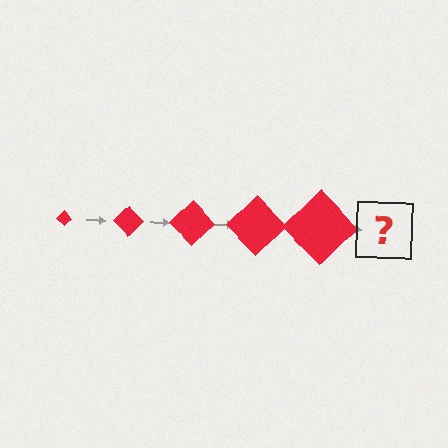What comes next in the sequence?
The next element should be a red diamond, larger than the previous one.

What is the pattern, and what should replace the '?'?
The pattern is that the diamond gets progressively larger each step. The '?' should be a red diamond, larger than the previous one.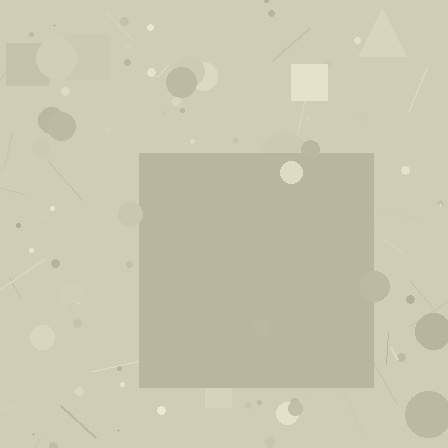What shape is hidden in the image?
A square is hidden in the image.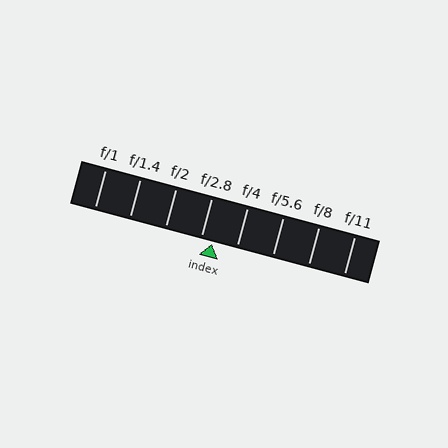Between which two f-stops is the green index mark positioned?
The index mark is between f/2.8 and f/4.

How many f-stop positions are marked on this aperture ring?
There are 8 f-stop positions marked.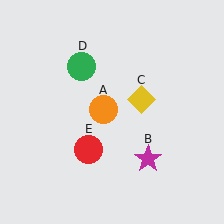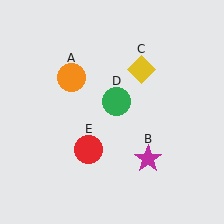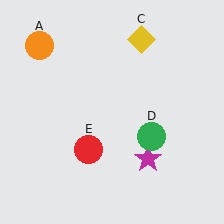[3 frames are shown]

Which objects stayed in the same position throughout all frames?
Magenta star (object B) and red circle (object E) remained stationary.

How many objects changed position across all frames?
3 objects changed position: orange circle (object A), yellow diamond (object C), green circle (object D).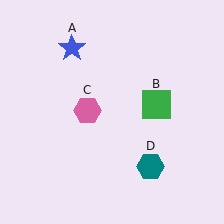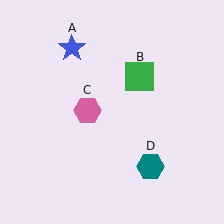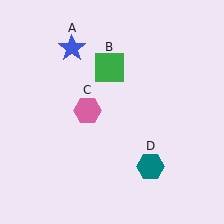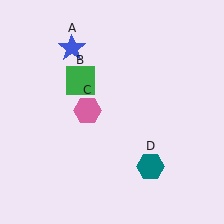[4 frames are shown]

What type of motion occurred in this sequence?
The green square (object B) rotated counterclockwise around the center of the scene.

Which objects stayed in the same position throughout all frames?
Blue star (object A) and pink hexagon (object C) and teal hexagon (object D) remained stationary.